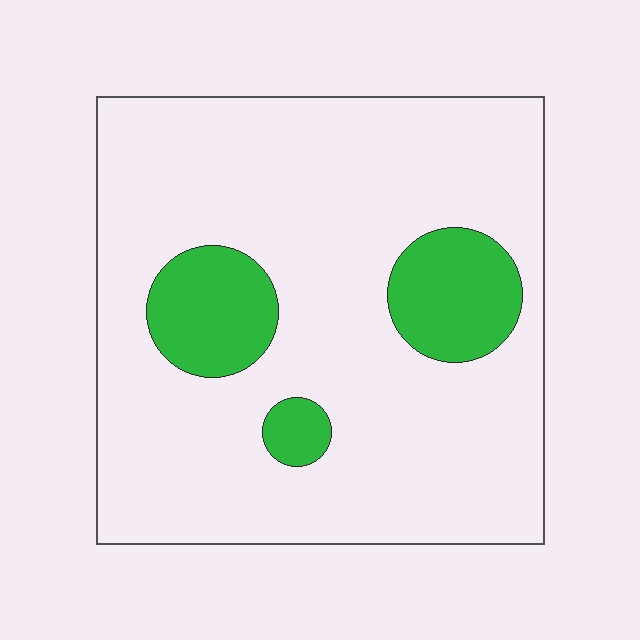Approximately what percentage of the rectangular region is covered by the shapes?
Approximately 15%.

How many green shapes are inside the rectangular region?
3.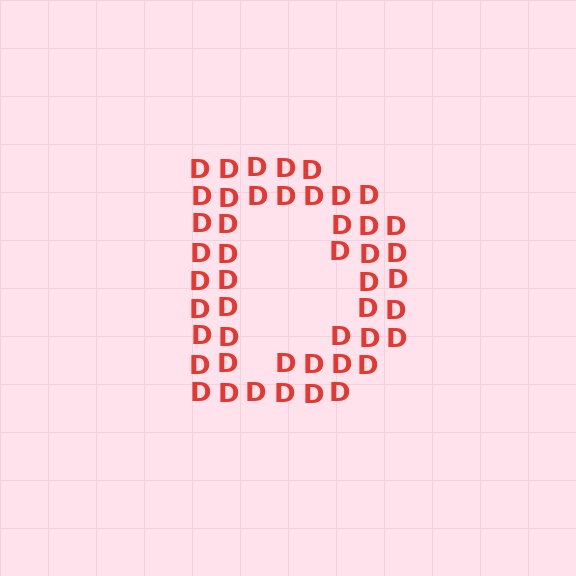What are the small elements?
The small elements are letter D's.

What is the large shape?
The large shape is the letter D.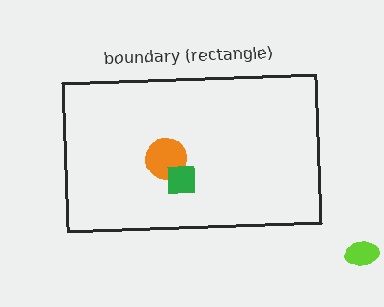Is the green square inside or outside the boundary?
Inside.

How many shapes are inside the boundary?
2 inside, 1 outside.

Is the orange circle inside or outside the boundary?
Inside.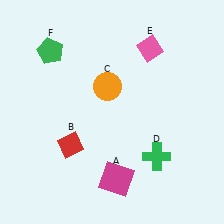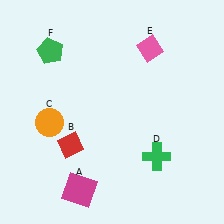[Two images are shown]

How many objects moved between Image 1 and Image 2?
2 objects moved between the two images.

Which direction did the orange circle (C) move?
The orange circle (C) moved left.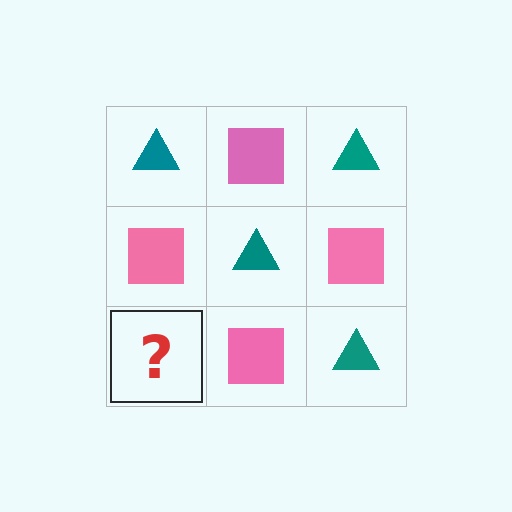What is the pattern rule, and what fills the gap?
The rule is that it alternates teal triangle and pink square in a checkerboard pattern. The gap should be filled with a teal triangle.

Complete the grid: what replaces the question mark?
The question mark should be replaced with a teal triangle.